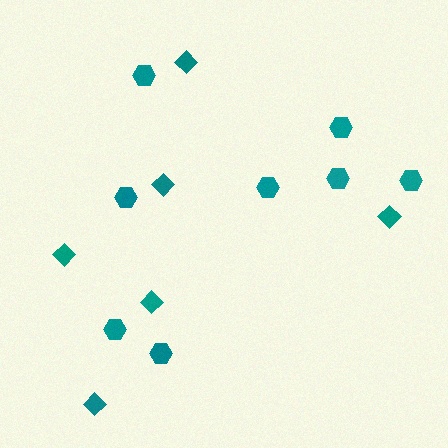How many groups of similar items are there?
There are 2 groups: one group of hexagons (8) and one group of diamonds (6).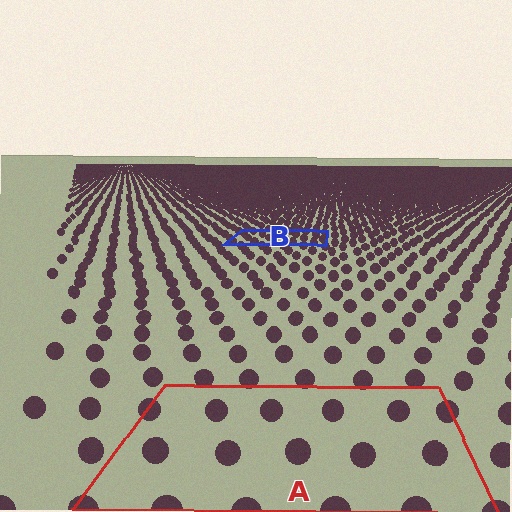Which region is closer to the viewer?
Region A is closer. The texture elements there are larger and more spread out.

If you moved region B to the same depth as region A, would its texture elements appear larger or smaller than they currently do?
They would appear larger. At a closer depth, the same texture elements are projected at a bigger on-screen size.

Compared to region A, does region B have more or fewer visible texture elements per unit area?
Region B has more texture elements per unit area — they are packed more densely because it is farther away.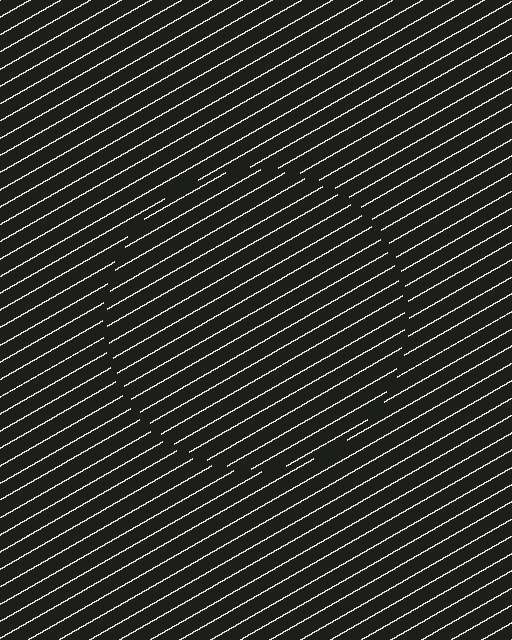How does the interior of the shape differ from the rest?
The interior of the shape contains the same grating, shifted by half a period — the contour is defined by the phase discontinuity where line-ends from the inner and outer gratings abut.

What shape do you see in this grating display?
An illusory circle. The interior of the shape contains the same grating, shifted by half a period — the contour is defined by the phase discontinuity where line-ends from the inner and outer gratings abut.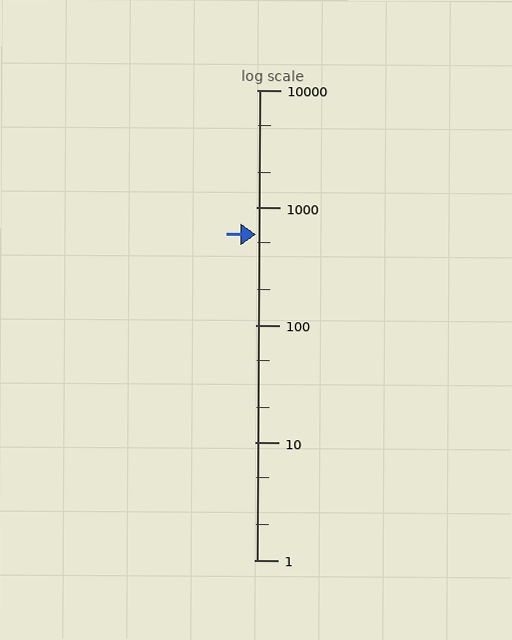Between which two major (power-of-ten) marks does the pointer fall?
The pointer is between 100 and 1000.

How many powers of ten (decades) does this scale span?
The scale spans 4 decades, from 1 to 10000.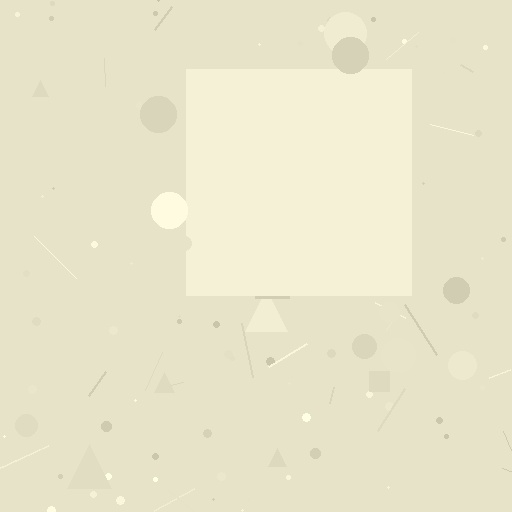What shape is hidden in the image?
A square is hidden in the image.